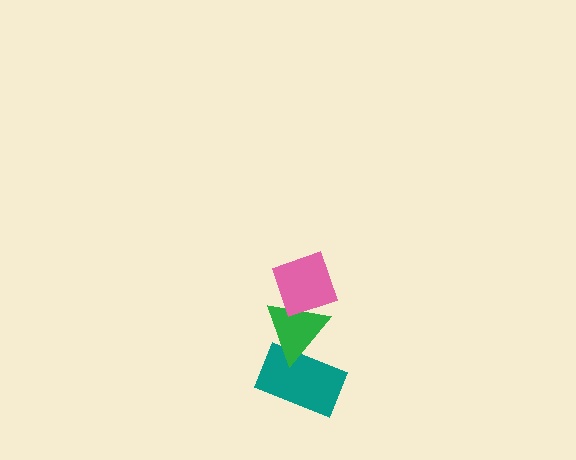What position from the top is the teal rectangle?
The teal rectangle is 3rd from the top.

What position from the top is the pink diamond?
The pink diamond is 1st from the top.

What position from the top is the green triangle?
The green triangle is 2nd from the top.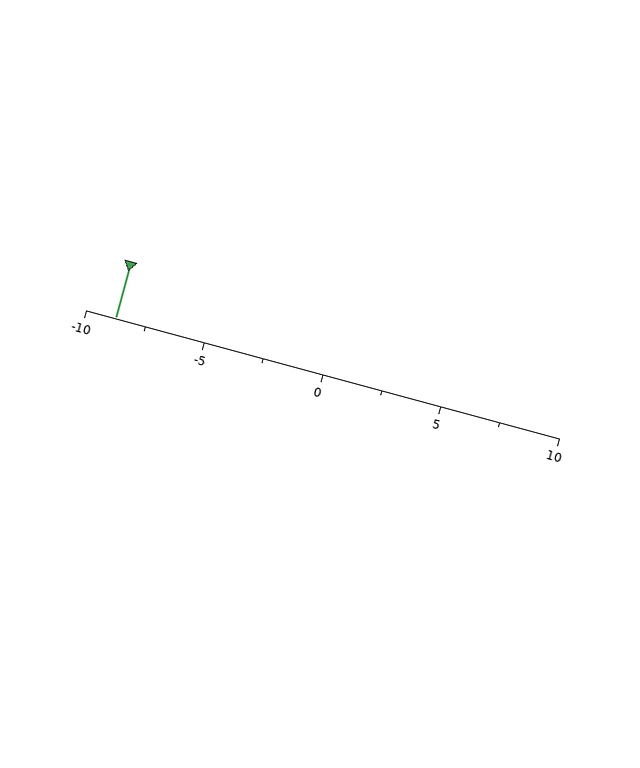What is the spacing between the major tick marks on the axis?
The major ticks are spaced 5 apart.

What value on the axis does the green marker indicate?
The marker indicates approximately -8.8.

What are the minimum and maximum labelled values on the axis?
The axis runs from -10 to 10.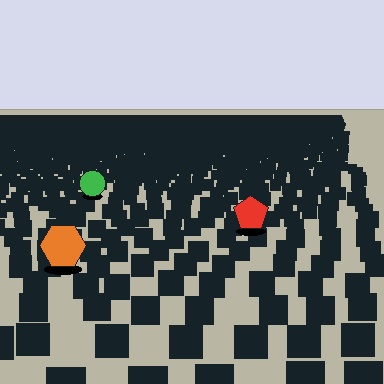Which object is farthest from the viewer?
The green circle is farthest from the viewer. It appears smaller and the ground texture around it is denser.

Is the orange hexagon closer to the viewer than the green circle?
Yes. The orange hexagon is closer — you can tell from the texture gradient: the ground texture is coarser near it.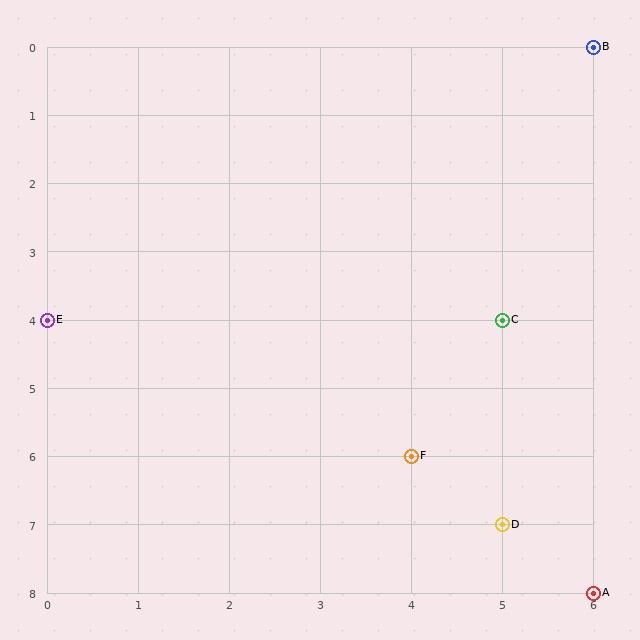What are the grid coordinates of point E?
Point E is at grid coordinates (0, 4).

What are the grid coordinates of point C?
Point C is at grid coordinates (5, 4).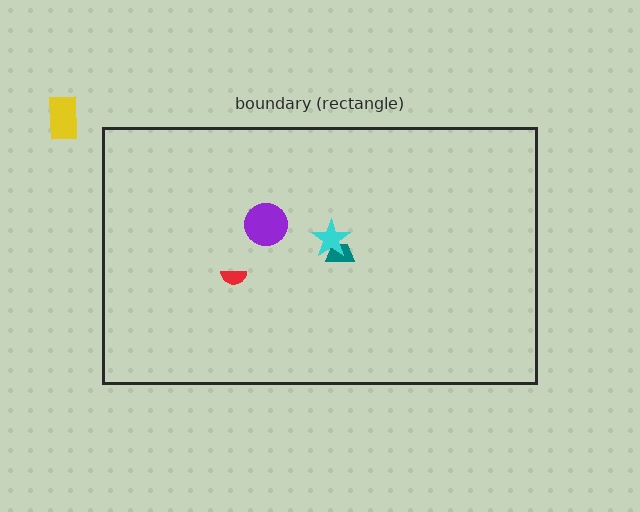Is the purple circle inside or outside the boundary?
Inside.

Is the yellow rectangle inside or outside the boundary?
Outside.